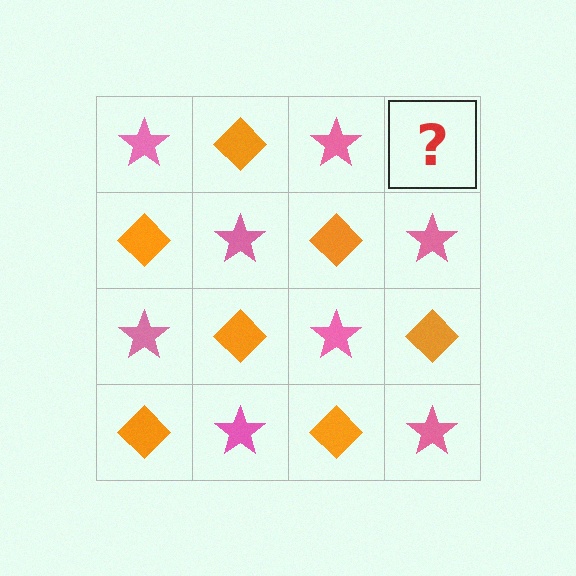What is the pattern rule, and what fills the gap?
The rule is that it alternates pink star and orange diamond in a checkerboard pattern. The gap should be filled with an orange diamond.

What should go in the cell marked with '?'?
The missing cell should contain an orange diamond.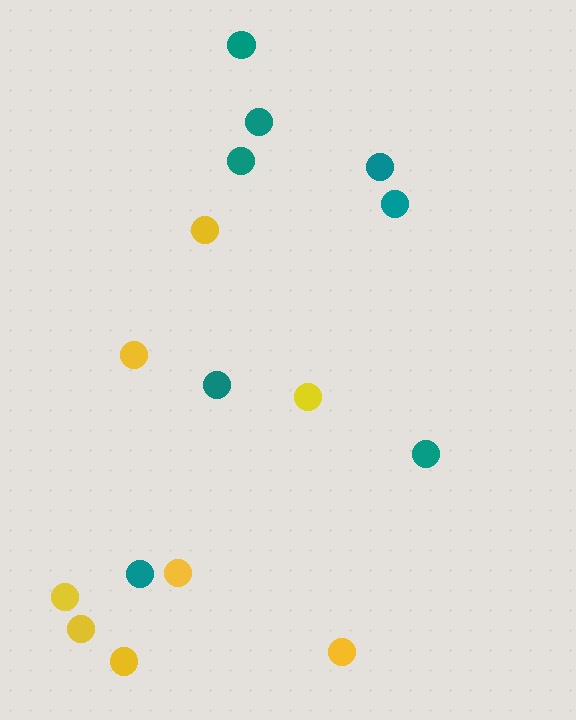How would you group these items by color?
There are 2 groups: one group of teal circles (8) and one group of yellow circles (8).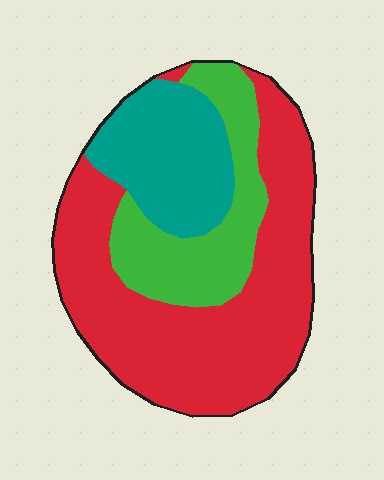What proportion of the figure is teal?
Teal covers around 20% of the figure.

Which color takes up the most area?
Red, at roughly 55%.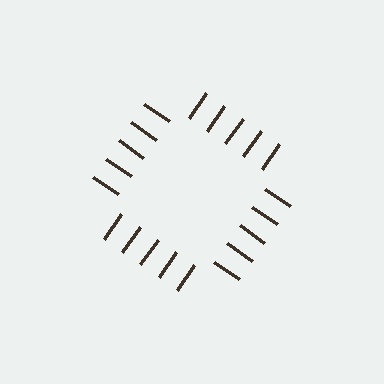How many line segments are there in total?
20 — 5 along each of the 4 edges.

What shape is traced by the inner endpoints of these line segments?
An illusory square — the line segments terminate on its edges but no continuous stroke is drawn.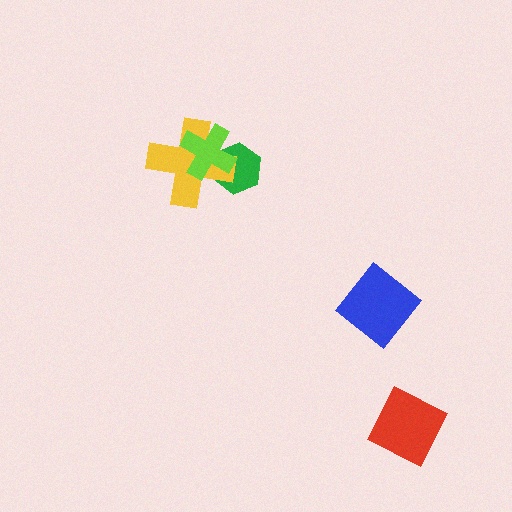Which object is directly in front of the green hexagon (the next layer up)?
The yellow cross is directly in front of the green hexagon.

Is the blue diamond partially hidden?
No, no other shape covers it.